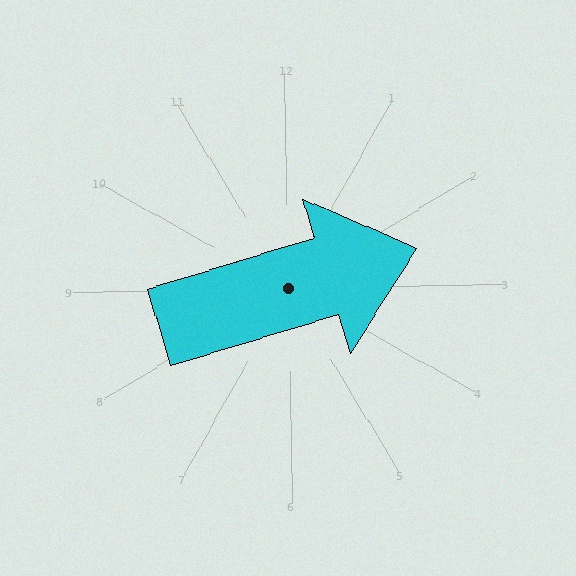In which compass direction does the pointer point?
East.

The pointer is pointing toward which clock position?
Roughly 2 o'clock.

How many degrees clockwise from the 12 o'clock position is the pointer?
Approximately 74 degrees.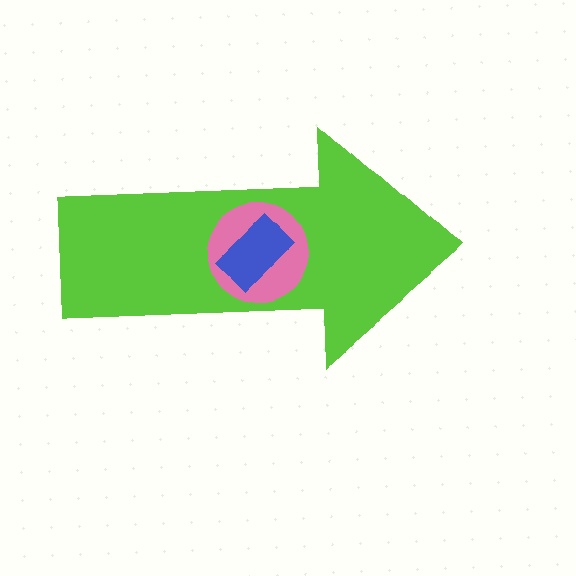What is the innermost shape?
The blue rectangle.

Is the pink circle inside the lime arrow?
Yes.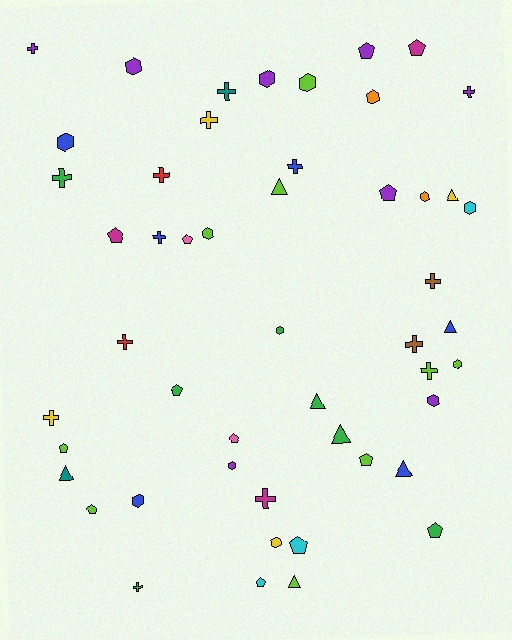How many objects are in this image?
There are 50 objects.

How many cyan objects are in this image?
There are 3 cyan objects.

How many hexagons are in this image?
There are 14 hexagons.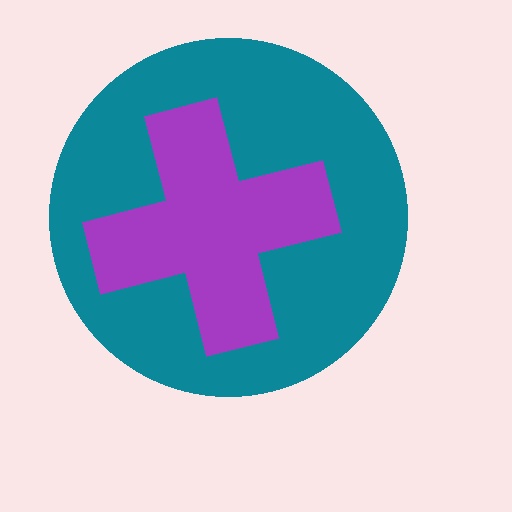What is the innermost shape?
The purple cross.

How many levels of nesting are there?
2.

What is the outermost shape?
The teal circle.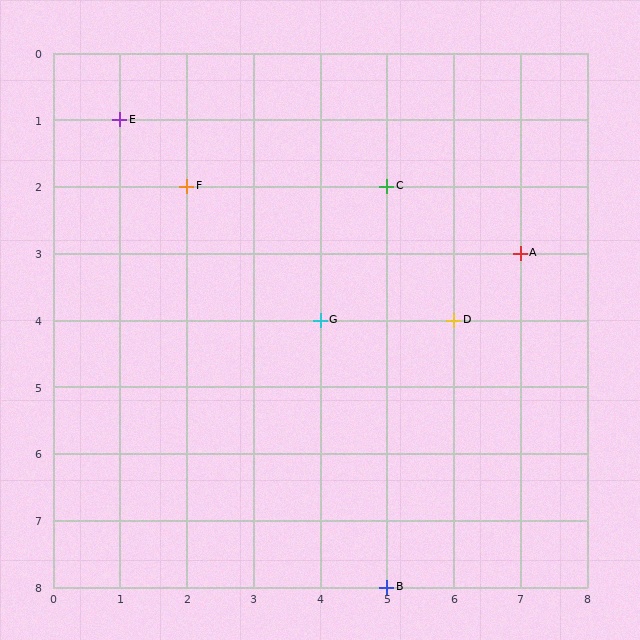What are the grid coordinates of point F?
Point F is at grid coordinates (2, 2).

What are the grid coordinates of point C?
Point C is at grid coordinates (5, 2).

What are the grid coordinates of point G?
Point G is at grid coordinates (4, 4).